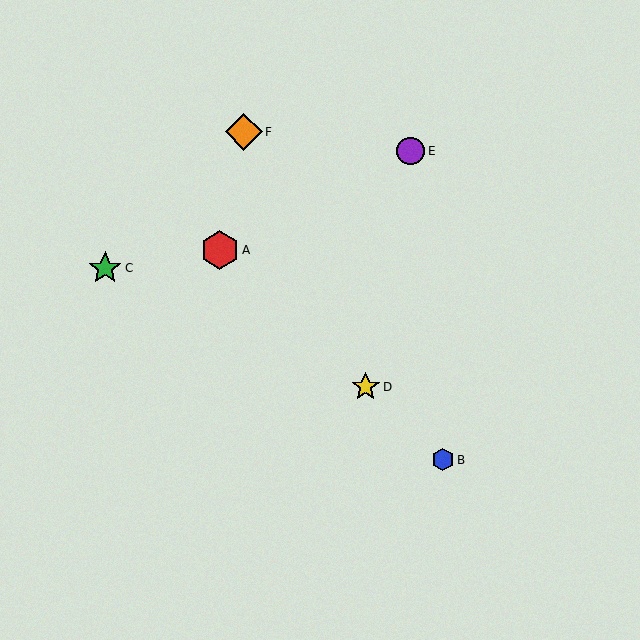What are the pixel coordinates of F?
Object F is at (244, 132).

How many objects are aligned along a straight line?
3 objects (A, B, D) are aligned along a straight line.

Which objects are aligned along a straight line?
Objects A, B, D are aligned along a straight line.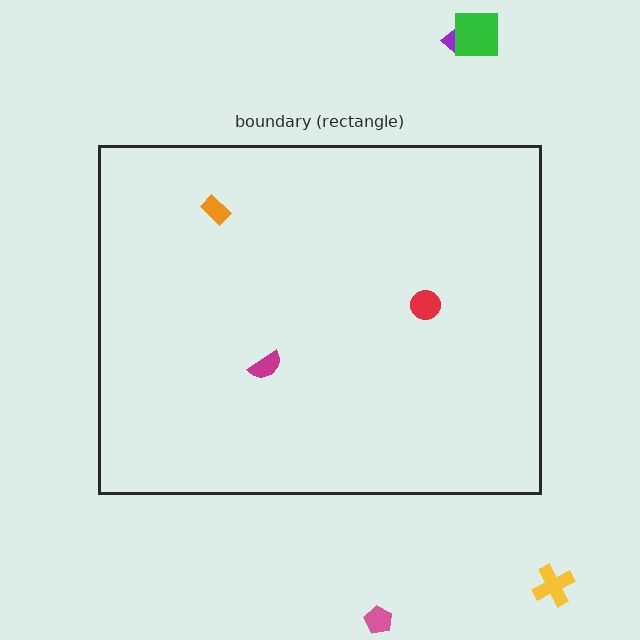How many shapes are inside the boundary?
3 inside, 4 outside.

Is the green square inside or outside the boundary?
Outside.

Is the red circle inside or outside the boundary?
Inside.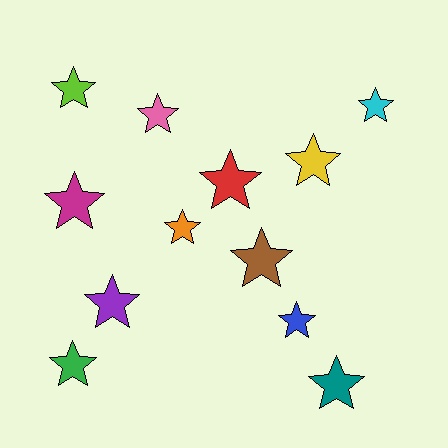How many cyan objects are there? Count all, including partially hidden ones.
There is 1 cyan object.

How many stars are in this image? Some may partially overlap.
There are 12 stars.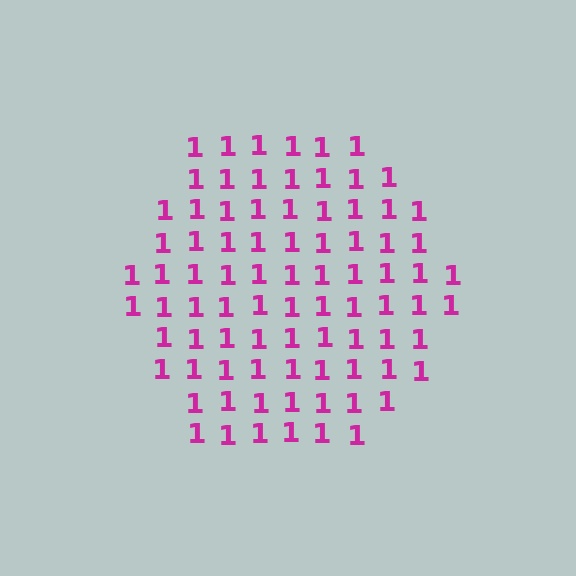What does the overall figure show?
The overall figure shows a hexagon.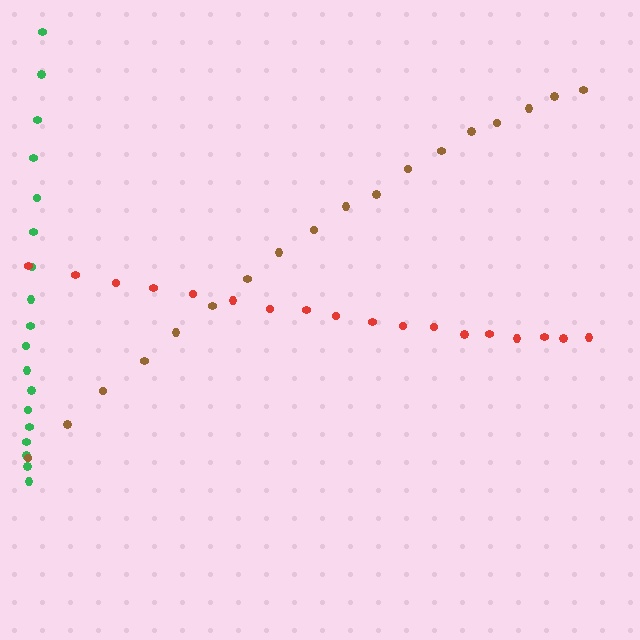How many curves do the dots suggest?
There are 3 distinct paths.